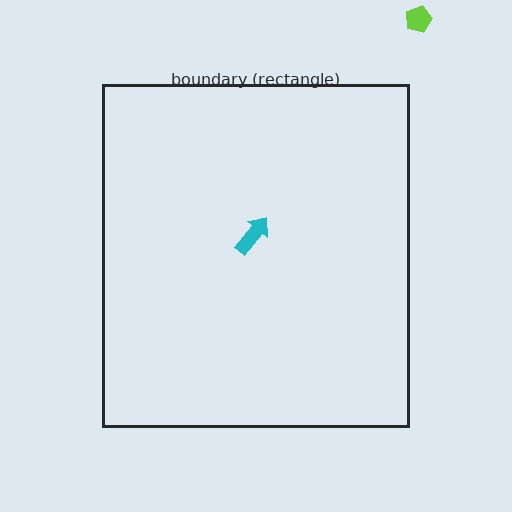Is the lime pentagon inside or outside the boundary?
Outside.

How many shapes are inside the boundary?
1 inside, 1 outside.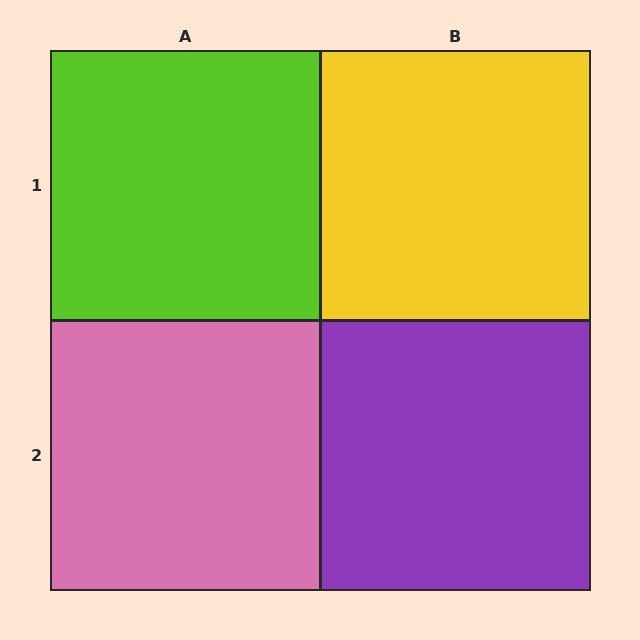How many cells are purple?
1 cell is purple.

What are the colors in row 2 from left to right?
Pink, purple.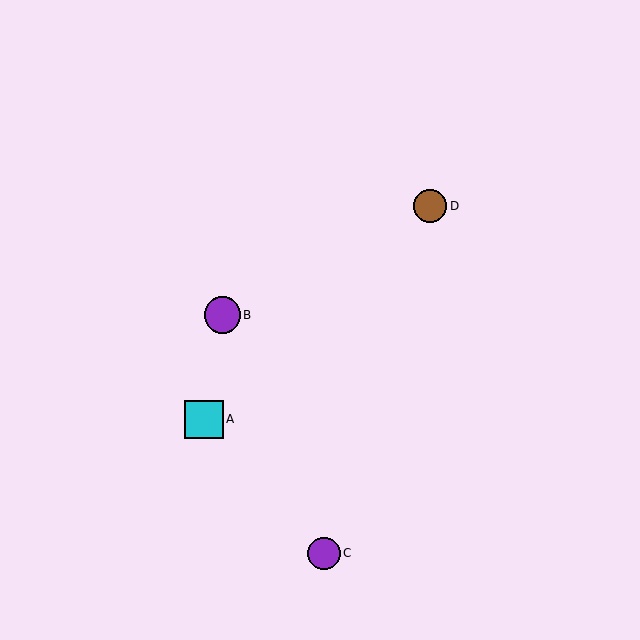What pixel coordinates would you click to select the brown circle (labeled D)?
Click at (430, 206) to select the brown circle D.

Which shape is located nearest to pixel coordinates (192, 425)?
The cyan square (labeled A) at (204, 419) is nearest to that location.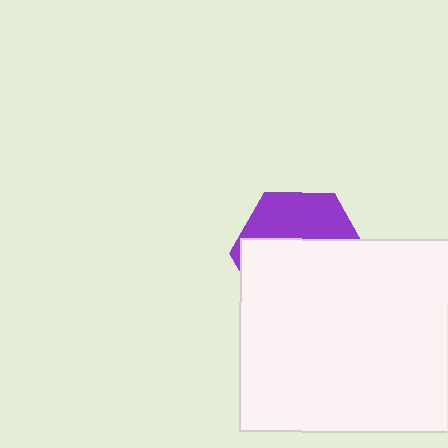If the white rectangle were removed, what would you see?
You would see the complete purple hexagon.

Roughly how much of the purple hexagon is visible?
A small part of it is visible (roughly 36%).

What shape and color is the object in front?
The object in front is a white rectangle.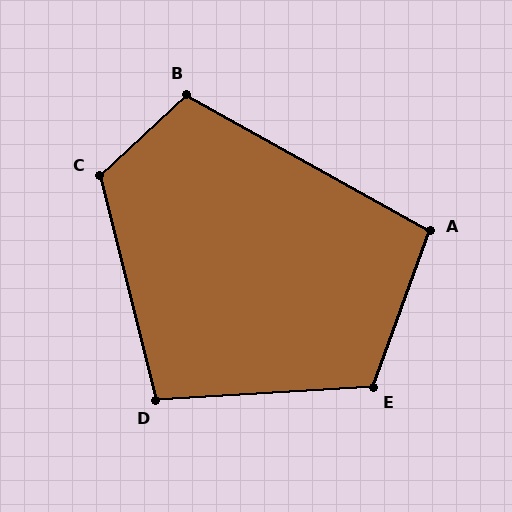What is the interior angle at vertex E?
Approximately 113 degrees (obtuse).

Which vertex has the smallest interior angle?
A, at approximately 99 degrees.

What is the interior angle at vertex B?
Approximately 108 degrees (obtuse).